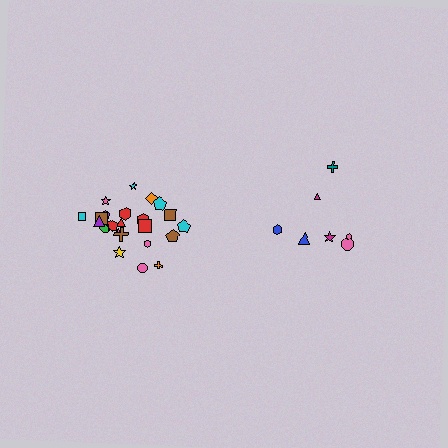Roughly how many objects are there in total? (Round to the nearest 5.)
Roughly 30 objects in total.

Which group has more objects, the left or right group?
The left group.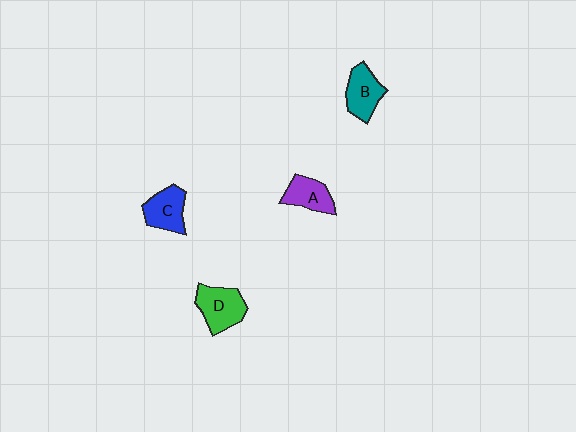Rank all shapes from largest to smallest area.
From largest to smallest: D (green), B (teal), C (blue), A (purple).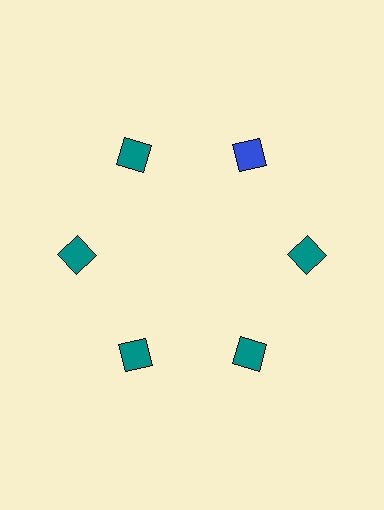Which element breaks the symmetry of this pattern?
The blue square at roughly the 1 o'clock position breaks the symmetry. All other shapes are teal squares.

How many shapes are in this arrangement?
There are 6 shapes arranged in a ring pattern.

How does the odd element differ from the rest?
It has a different color: blue instead of teal.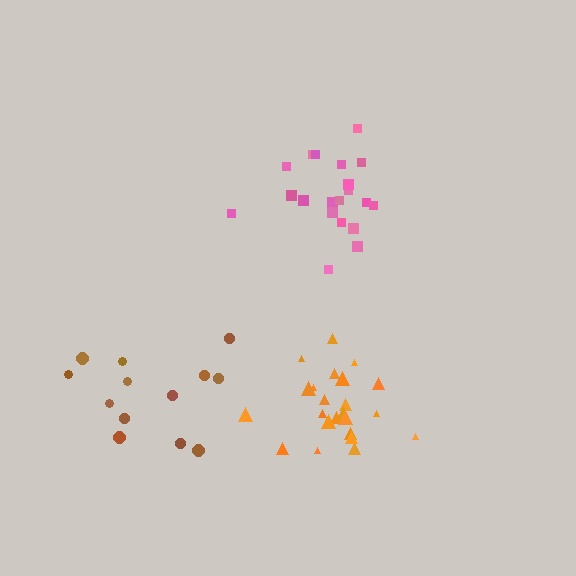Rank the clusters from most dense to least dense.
orange, pink, brown.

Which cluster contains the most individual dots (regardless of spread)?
Orange (23).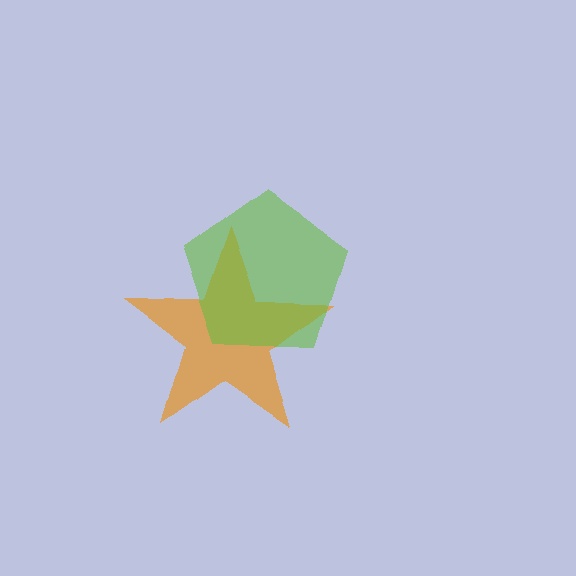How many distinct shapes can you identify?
There are 2 distinct shapes: an orange star, a lime pentagon.